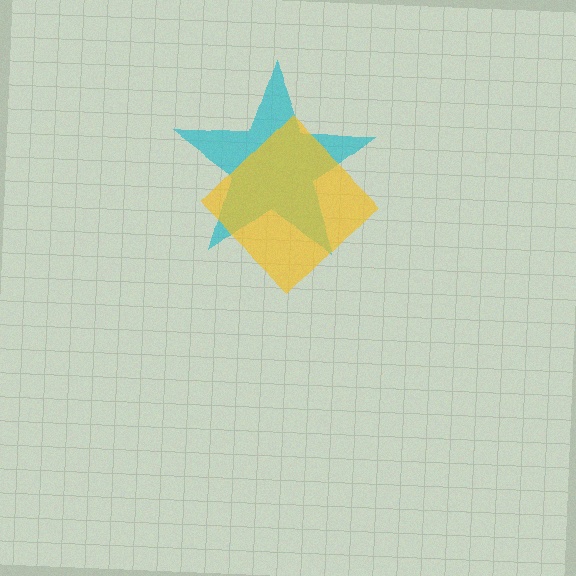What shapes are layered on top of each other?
The layered shapes are: a cyan star, a yellow diamond.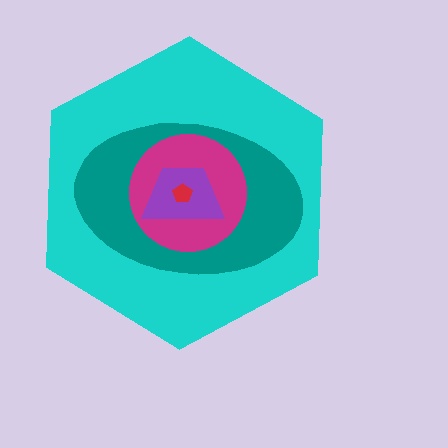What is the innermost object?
The red pentagon.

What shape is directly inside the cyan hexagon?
The teal ellipse.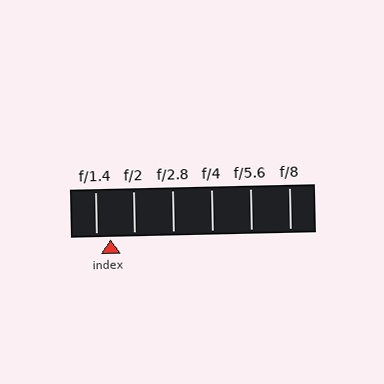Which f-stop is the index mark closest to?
The index mark is closest to f/1.4.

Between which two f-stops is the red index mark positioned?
The index mark is between f/1.4 and f/2.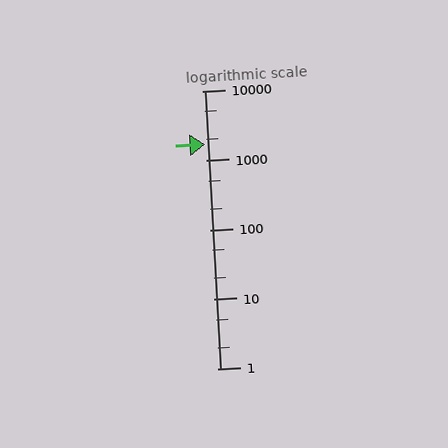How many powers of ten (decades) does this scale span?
The scale spans 4 decades, from 1 to 10000.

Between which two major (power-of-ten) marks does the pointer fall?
The pointer is between 1000 and 10000.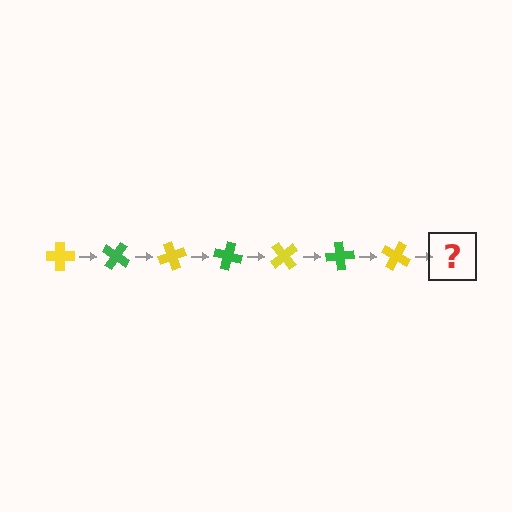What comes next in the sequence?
The next element should be a green cross, rotated 245 degrees from the start.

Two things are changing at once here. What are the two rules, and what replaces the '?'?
The two rules are that it rotates 35 degrees each step and the color cycles through yellow and green. The '?' should be a green cross, rotated 245 degrees from the start.